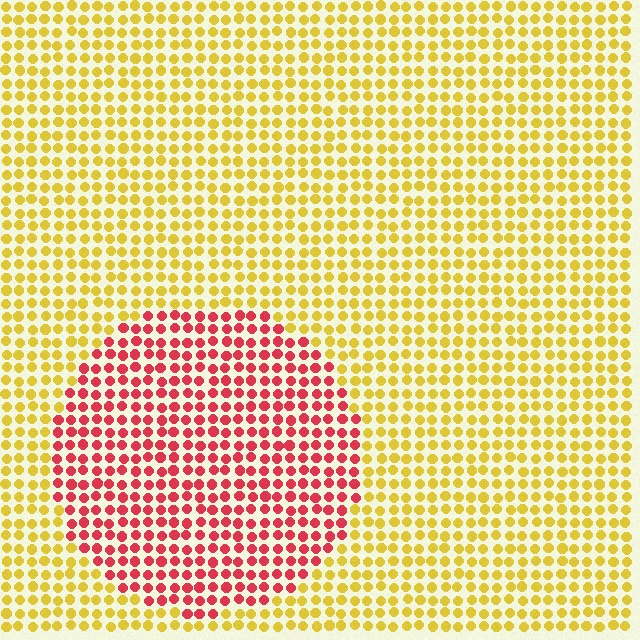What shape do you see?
I see a circle.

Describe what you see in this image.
The image is filled with small yellow elements in a uniform arrangement. A circle-shaped region is visible where the elements are tinted to a slightly different hue, forming a subtle color boundary.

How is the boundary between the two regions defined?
The boundary is defined purely by a slight shift in hue (about 61 degrees). Spacing, size, and orientation are identical on both sides.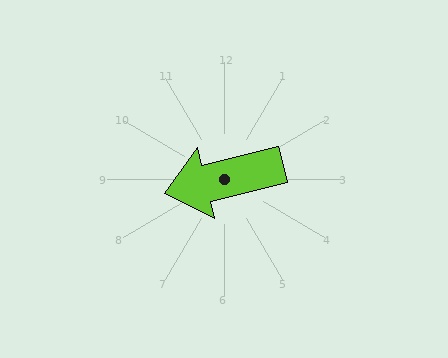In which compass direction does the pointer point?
West.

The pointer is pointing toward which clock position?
Roughly 9 o'clock.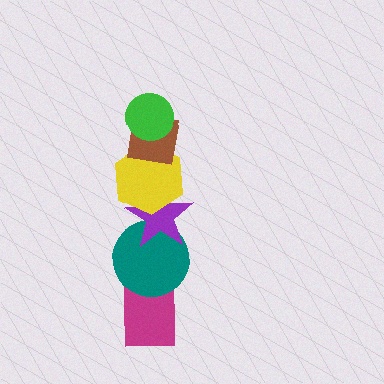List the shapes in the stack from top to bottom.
From top to bottom: the green circle, the brown square, the yellow hexagon, the purple star, the teal circle, the magenta rectangle.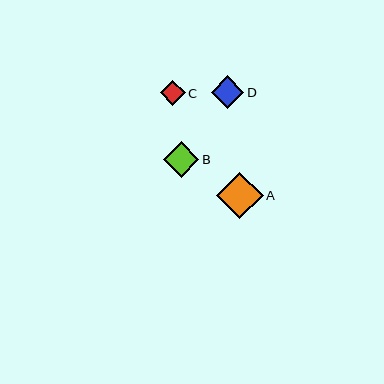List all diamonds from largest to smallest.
From largest to smallest: A, B, D, C.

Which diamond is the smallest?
Diamond C is the smallest with a size of approximately 25 pixels.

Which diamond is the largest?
Diamond A is the largest with a size of approximately 46 pixels.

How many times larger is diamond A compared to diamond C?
Diamond A is approximately 1.9 times the size of diamond C.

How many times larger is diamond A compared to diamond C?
Diamond A is approximately 1.9 times the size of diamond C.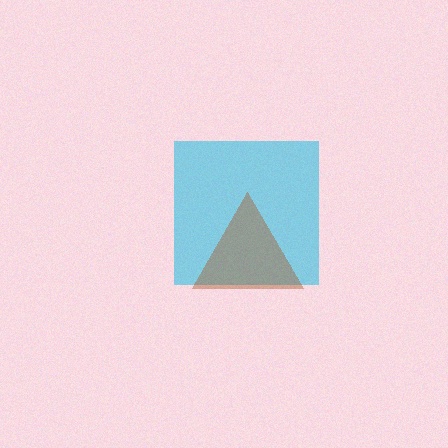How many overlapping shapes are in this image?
There are 2 overlapping shapes in the image.